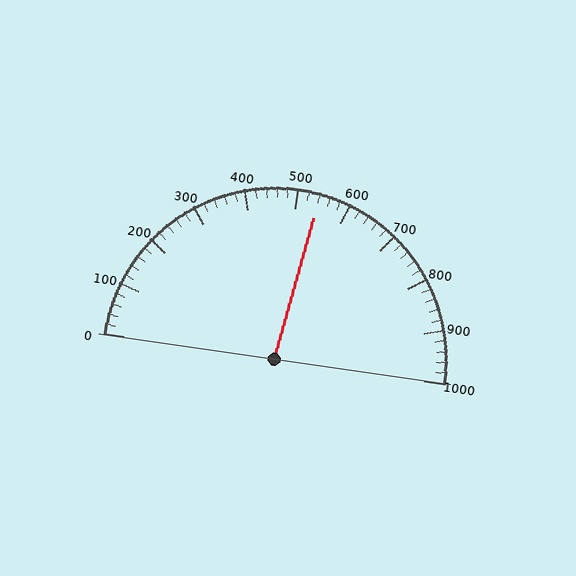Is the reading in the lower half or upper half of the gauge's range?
The reading is in the upper half of the range (0 to 1000).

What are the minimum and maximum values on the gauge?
The gauge ranges from 0 to 1000.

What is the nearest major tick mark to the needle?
The nearest major tick mark is 500.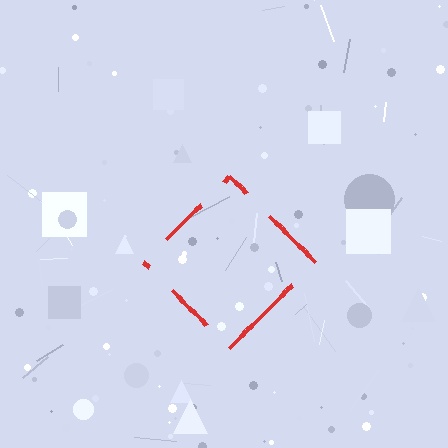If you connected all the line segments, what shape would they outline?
They would outline a diamond.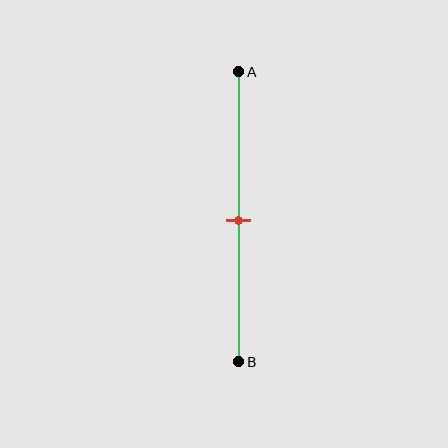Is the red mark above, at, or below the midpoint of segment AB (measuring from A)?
The red mark is approximately at the midpoint of segment AB.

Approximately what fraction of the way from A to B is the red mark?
The red mark is approximately 50% of the way from A to B.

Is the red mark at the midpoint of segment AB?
Yes, the mark is approximately at the midpoint.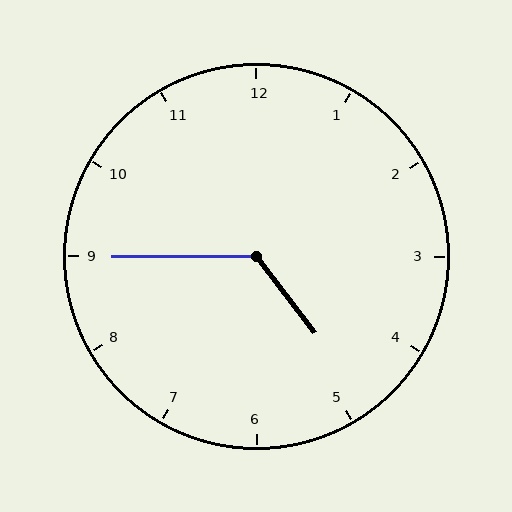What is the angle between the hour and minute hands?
Approximately 128 degrees.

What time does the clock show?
4:45.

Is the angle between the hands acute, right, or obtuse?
It is obtuse.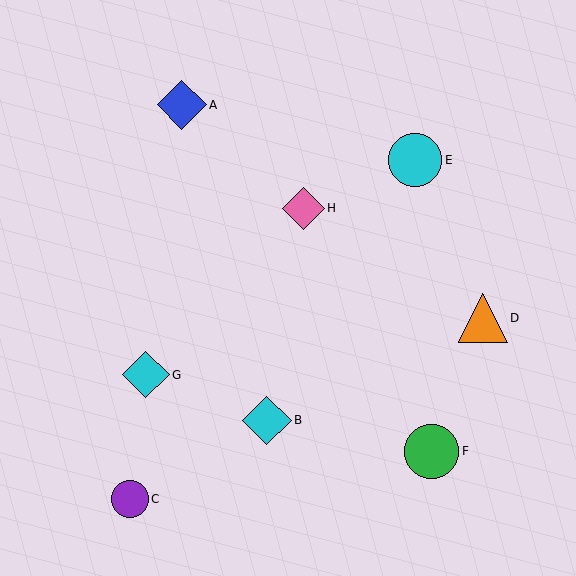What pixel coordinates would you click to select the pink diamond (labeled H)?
Click at (303, 208) to select the pink diamond H.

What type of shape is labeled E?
Shape E is a cyan circle.